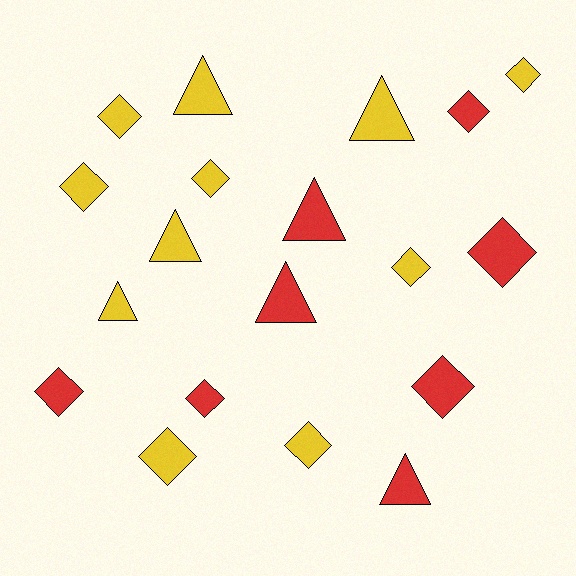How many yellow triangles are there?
There are 4 yellow triangles.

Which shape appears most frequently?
Diamond, with 12 objects.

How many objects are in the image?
There are 19 objects.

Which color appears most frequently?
Yellow, with 11 objects.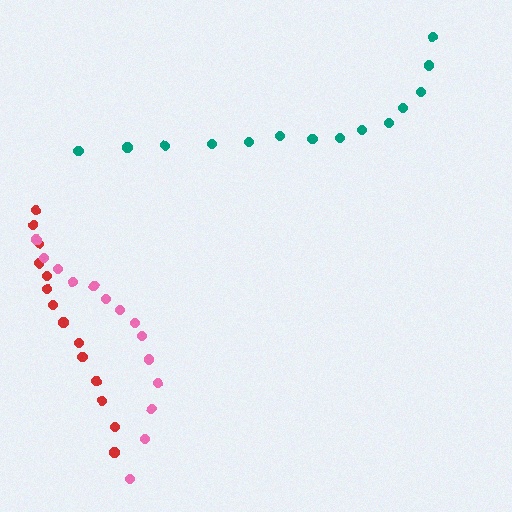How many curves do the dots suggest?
There are 3 distinct paths.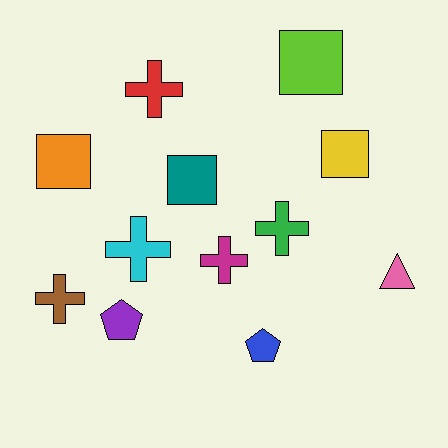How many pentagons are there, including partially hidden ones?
There are 2 pentagons.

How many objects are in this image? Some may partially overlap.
There are 12 objects.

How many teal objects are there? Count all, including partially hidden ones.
There is 1 teal object.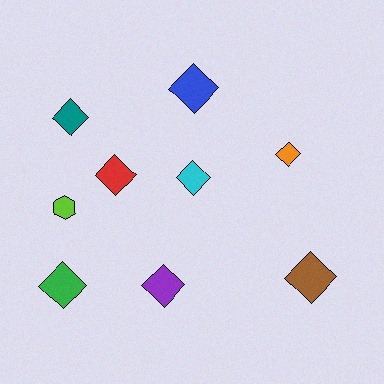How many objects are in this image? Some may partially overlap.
There are 9 objects.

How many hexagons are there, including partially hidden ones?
There is 1 hexagon.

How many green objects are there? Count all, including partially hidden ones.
There is 1 green object.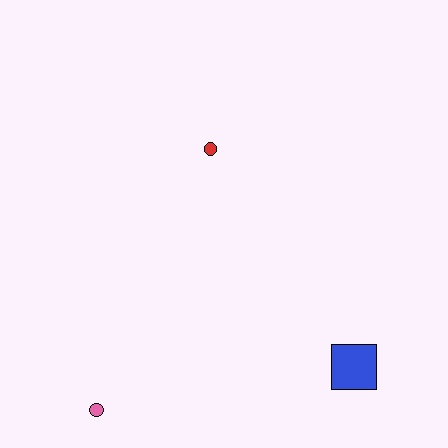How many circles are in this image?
There are 2 circles.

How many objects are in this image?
There are 3 objects.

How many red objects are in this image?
There is 1 red object.